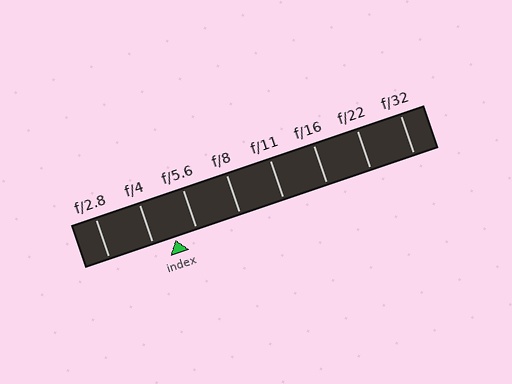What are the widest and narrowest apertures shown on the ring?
The widest aperture shown is f/2.8 and the narrowest is f/32.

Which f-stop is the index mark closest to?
The index mark is closest to f/5.6.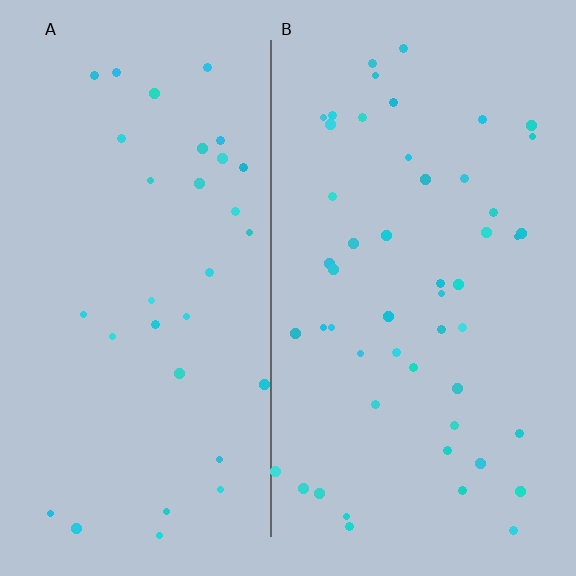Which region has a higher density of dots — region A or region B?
B (the right).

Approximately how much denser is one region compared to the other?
Approximately 1.6× — region B over region A.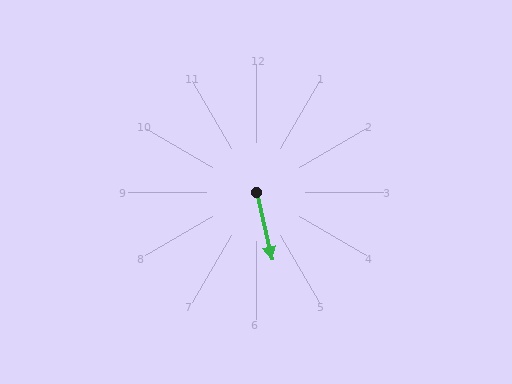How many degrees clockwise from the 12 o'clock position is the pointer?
Approximately 167 degrees.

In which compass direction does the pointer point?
South.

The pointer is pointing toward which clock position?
Roughly 6 o'clock.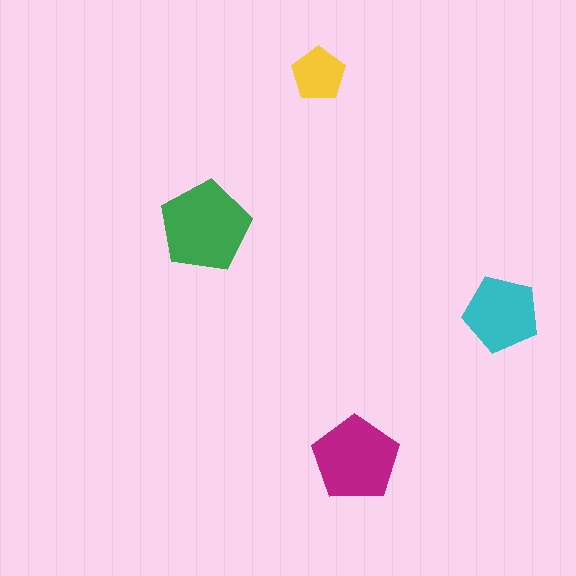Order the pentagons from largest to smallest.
the green one, the magenta one, the cyan one, the yellow one.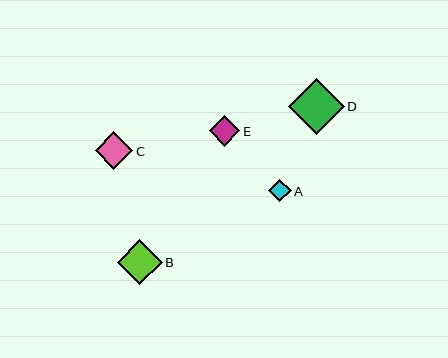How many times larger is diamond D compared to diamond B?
Diamond D is approximately 1.2 times the size of diamond B.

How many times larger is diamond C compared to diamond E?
Diamond C is approximately 1.2 times the size of diamond E.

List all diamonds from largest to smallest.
From largest to smallest: D, B, C, E, A.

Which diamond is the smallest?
Diamond A is the smallest with a size of approximately 23 pixels.